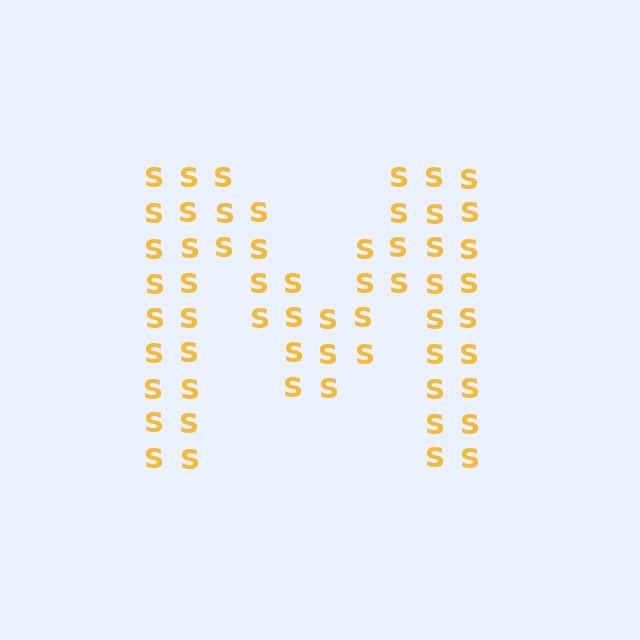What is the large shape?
The large shape is the letter M.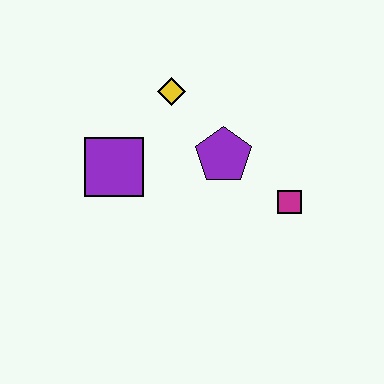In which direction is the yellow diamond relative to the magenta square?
The yellow diamond is to the left of the magenta square.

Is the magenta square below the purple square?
Yes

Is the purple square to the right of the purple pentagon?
No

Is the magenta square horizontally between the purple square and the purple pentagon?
No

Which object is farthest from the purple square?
The magenta square is farthest from the purple square.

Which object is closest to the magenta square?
The purple pentagon is closest to the magenta square.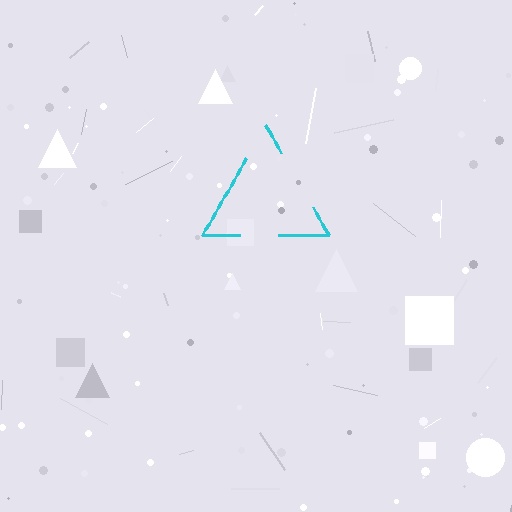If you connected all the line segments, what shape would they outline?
They would outline a triangle.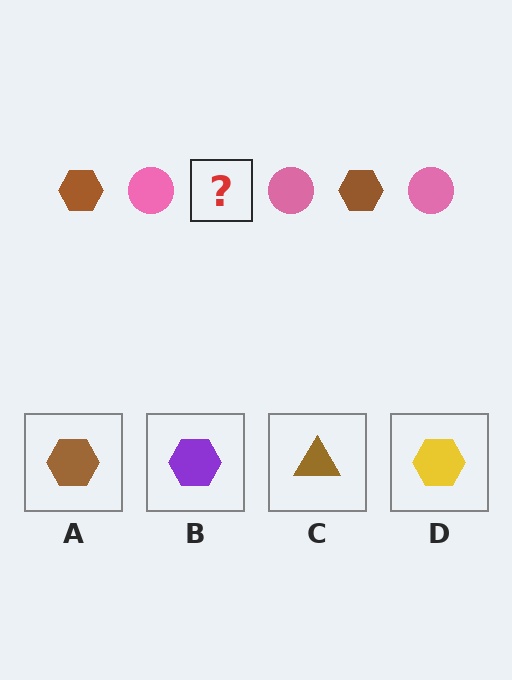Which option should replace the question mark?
Option A.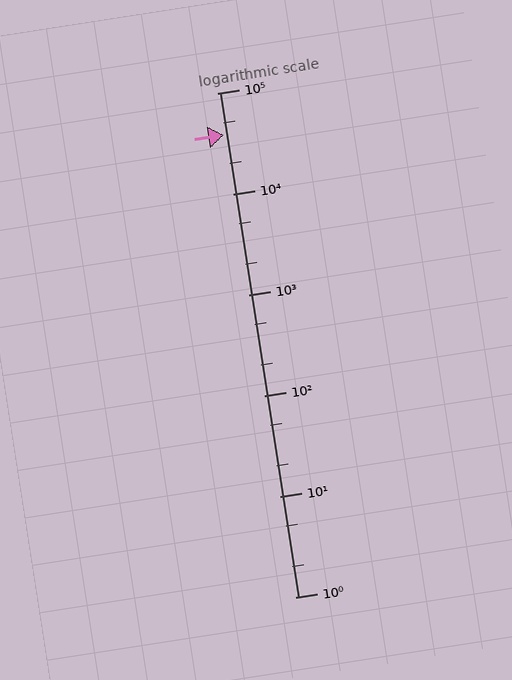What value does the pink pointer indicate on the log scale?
The pointer indicates approximately 38000.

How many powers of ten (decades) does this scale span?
The scale spans 5 decades, from 1 to 100000.